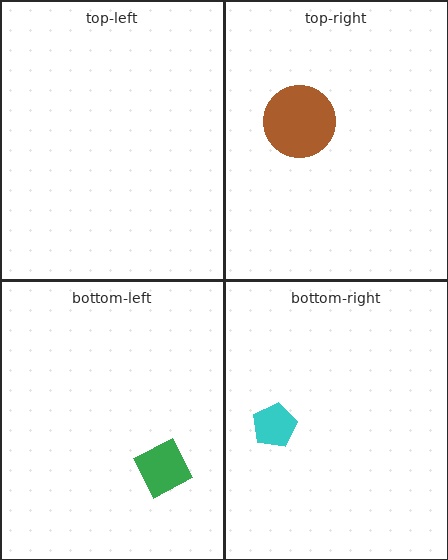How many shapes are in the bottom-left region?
1.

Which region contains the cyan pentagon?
The bottom-right region.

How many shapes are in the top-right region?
1.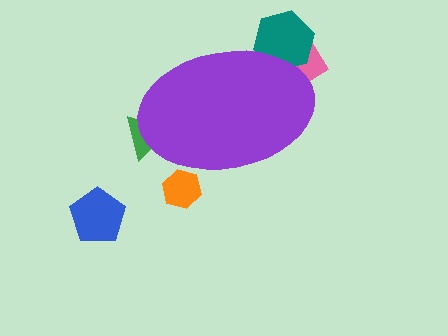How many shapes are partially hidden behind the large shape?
4 shapes are partially hidden.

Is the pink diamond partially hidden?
Yes, the pink diamond is partially hidden behind the purple ellipse.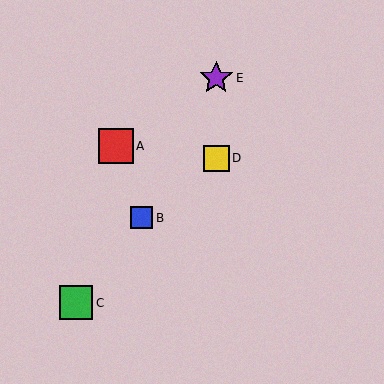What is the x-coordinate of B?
Object B is at x≈142.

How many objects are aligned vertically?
2 objects (D, E) are aligned vertically.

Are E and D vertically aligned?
Yes, both are at x≈216.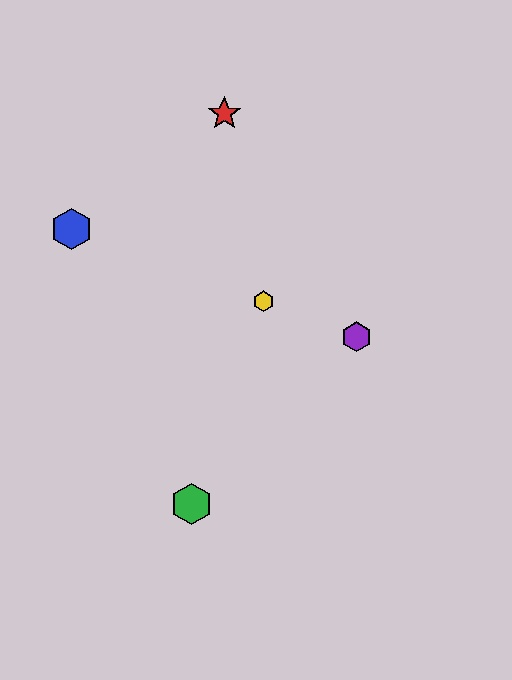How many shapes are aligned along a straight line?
3 shapes (the blue hexagon, the yellow hexagon, the purple hexagon) are aligned along a straight line.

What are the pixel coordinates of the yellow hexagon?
The yellow hexagon is at (263, 301).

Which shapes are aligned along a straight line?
The blue hexagon, the yellow hexagon, the purple hexagon are aligned along a straight line.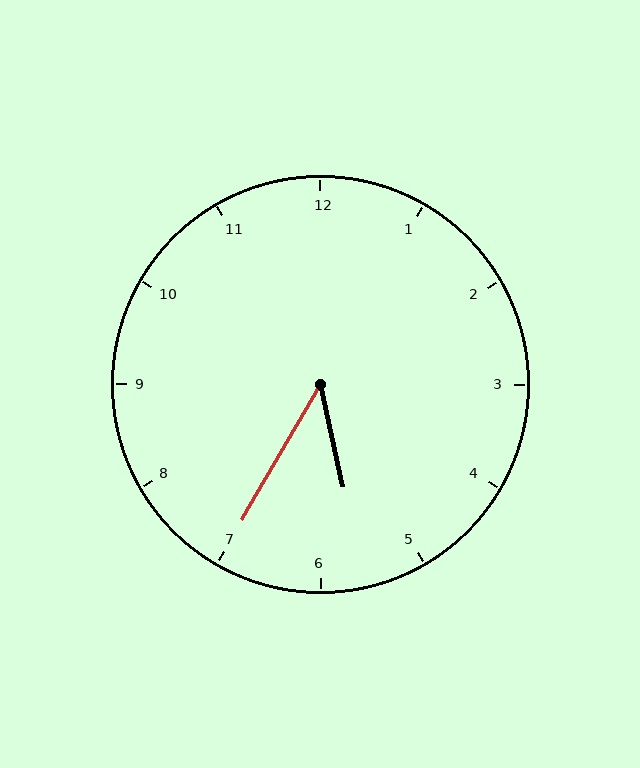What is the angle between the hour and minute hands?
Approximately 42 degrees.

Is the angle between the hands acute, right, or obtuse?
It is acute.